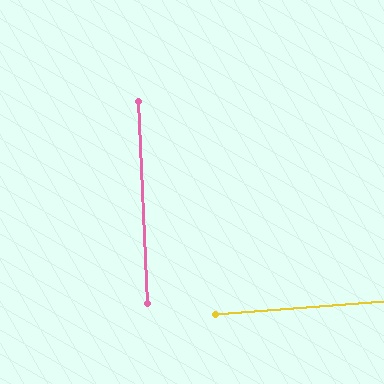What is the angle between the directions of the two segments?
Approximately 88 degrees.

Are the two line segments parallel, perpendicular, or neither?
Perpendicular — they meet at approximately 88°.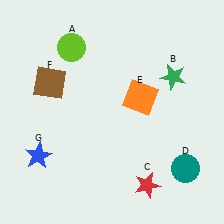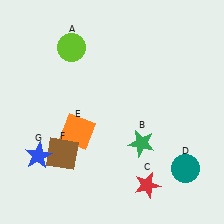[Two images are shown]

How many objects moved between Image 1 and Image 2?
3 objects moved between the two images.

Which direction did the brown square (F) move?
The brown square (F) moved down.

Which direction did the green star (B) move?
The green star (B) moved down.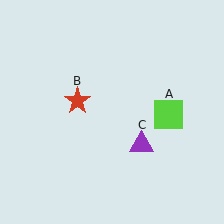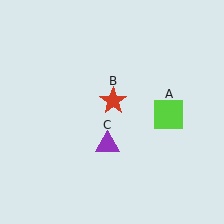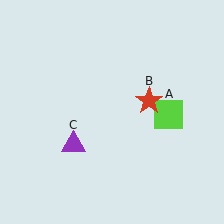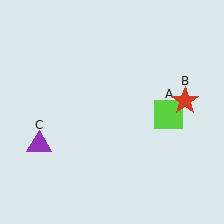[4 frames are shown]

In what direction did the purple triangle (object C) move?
The purple triangle (object C) moved left.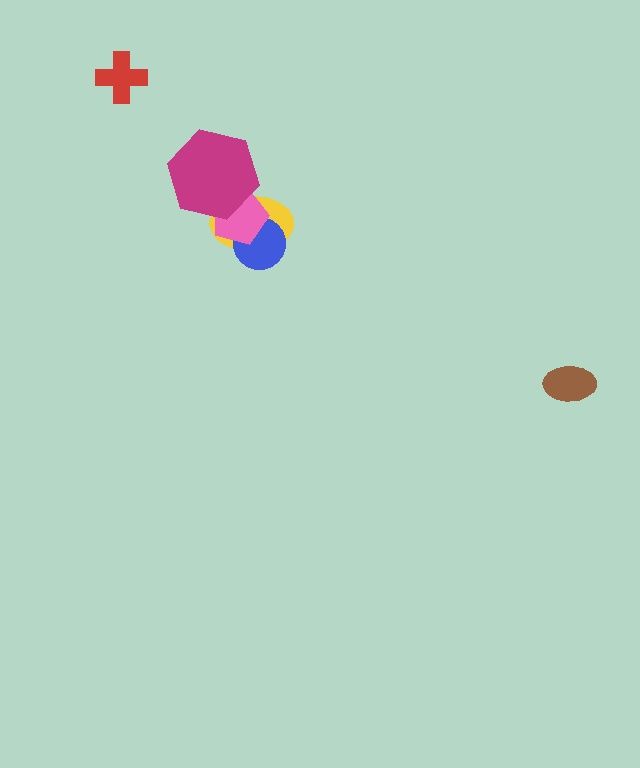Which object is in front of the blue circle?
The pink pentagon is in front of the blue circle.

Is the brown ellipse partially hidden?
No, no other shape covers it.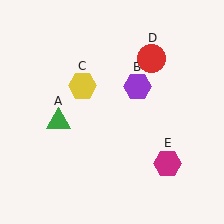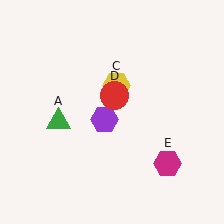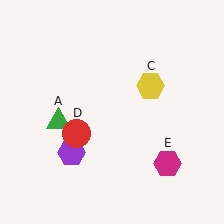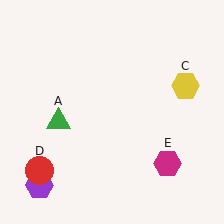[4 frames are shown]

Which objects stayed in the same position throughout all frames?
Green triangle (object A) and magenta hexagon (object E) remained stationary.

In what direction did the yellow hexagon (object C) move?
The yellow hexagon (object C) moved right.